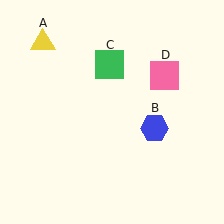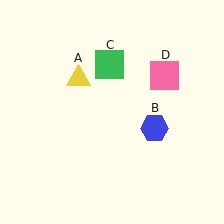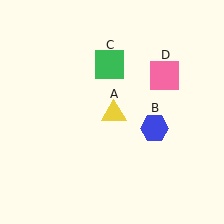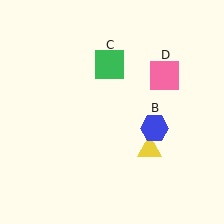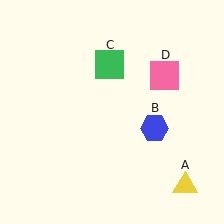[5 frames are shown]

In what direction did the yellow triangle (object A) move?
The yellow triangle (object A) moved down and to the right.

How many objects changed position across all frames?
1 object changed position: yellow triangle (object A).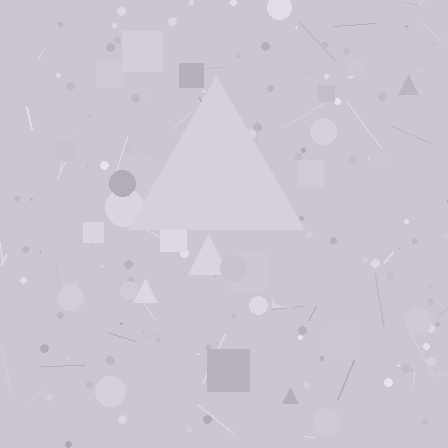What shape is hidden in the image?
A triangle is hidden in the image.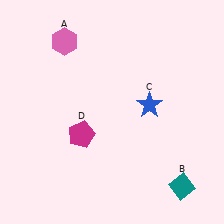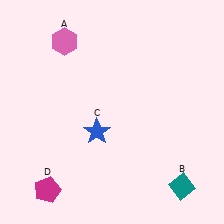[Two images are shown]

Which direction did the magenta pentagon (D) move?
The magenta pentagon (D) moved down.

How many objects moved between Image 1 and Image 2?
2 objects moved between the two images.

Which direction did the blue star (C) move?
The blue star (C) moved left.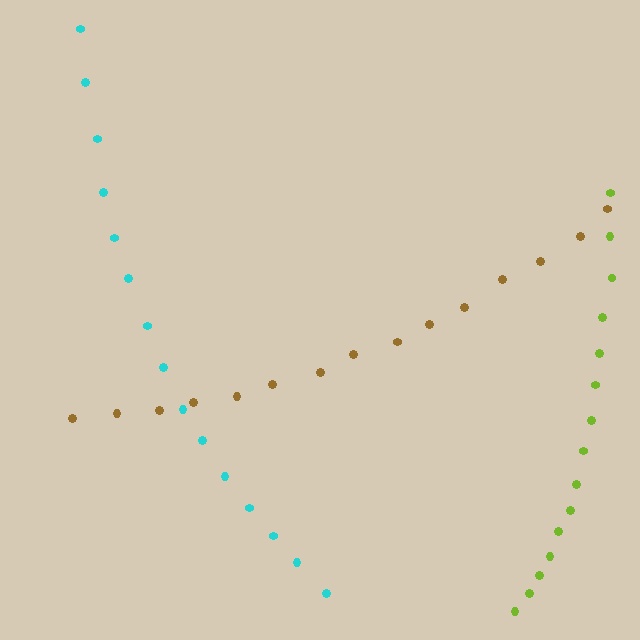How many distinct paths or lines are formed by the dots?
There are 3 distinct paths.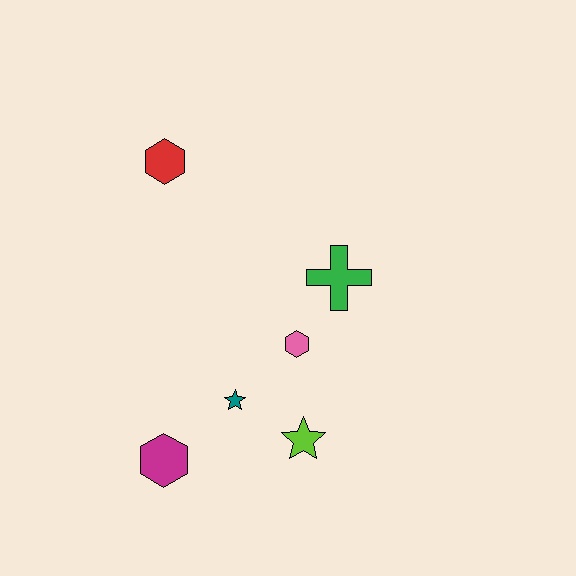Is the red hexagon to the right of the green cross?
No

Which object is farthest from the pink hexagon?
The red hexagon is farthest from the pink hexagon.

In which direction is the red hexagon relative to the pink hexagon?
The red hexagon is above the pink hexagon.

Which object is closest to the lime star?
The teal star is closest to the lime star.